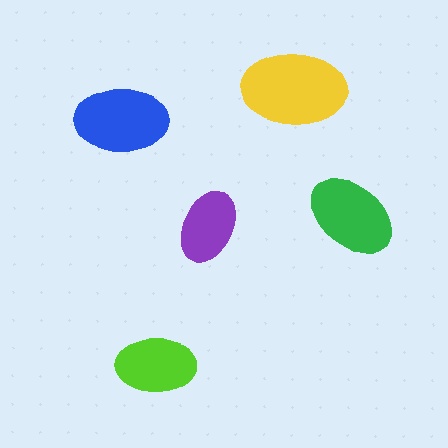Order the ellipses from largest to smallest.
the yellow one, the blue one, the green one, the lime one, the purple one.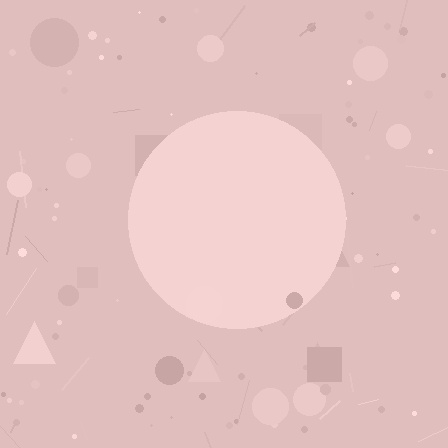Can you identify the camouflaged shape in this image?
The camouflaged shape is a circle.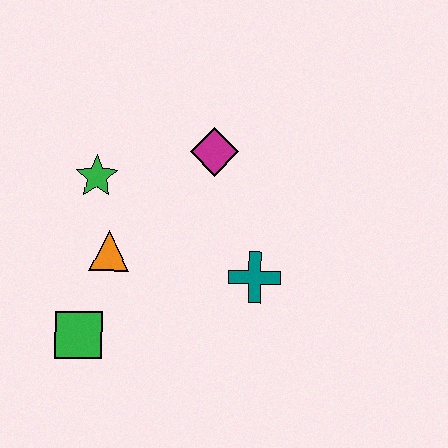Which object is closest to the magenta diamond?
The green star is closest to the magenta diamond.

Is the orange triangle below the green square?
No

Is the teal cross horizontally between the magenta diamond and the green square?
No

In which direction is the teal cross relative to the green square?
The teal cross is to the right of the green square.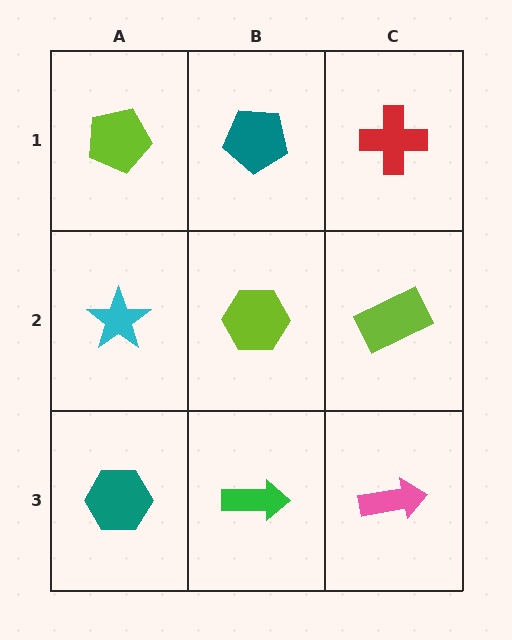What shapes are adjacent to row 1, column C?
A lime rectangle (row 2, column C), a teal pentagon (row 1, column B).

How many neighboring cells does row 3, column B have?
3.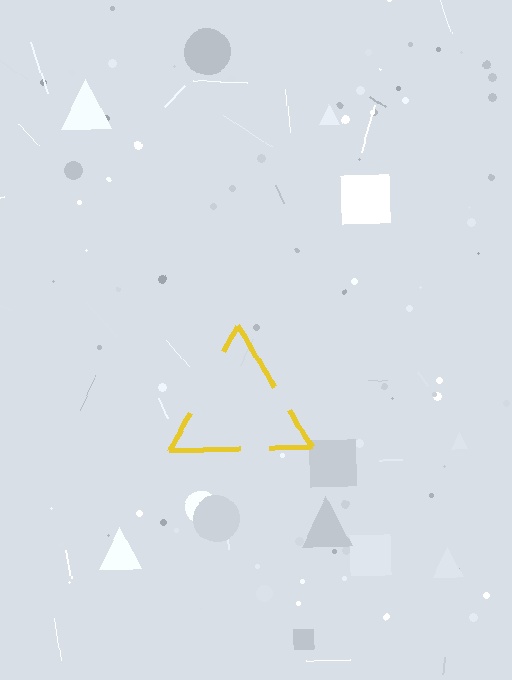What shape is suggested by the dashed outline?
The dashed outline suggests a triangle.